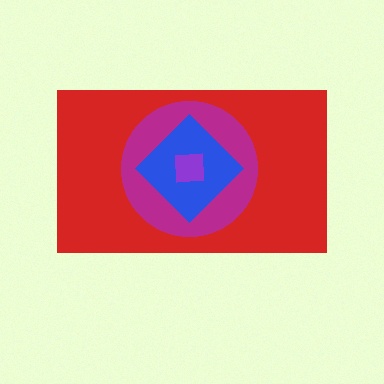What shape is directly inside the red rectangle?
The magenta circle.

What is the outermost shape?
The red rectangle.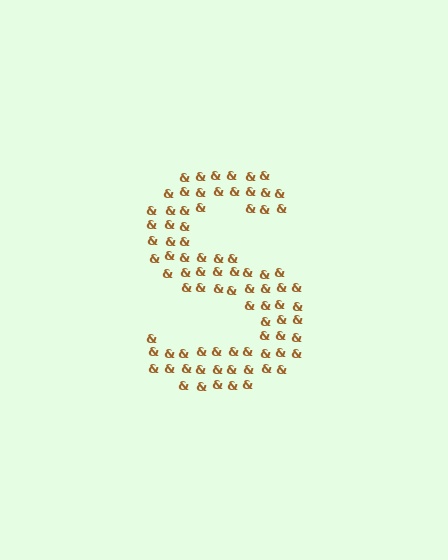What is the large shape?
The large shape is the letter S.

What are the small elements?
The small elements are ampersands.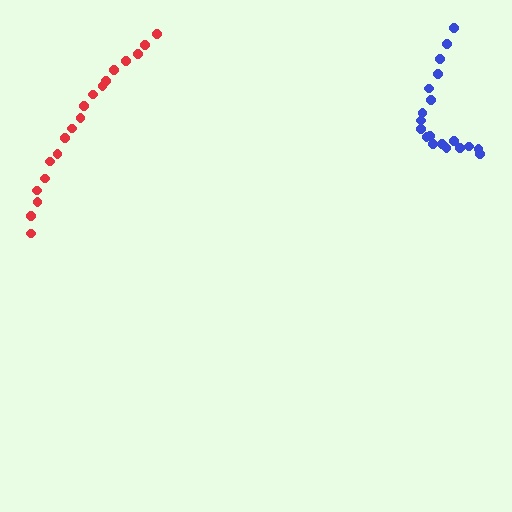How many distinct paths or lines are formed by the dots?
There are 2 distinct paths.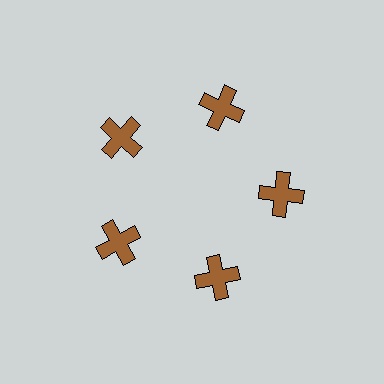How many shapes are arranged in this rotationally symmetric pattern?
There are 5 shapes, arranged in 5 groups of 1.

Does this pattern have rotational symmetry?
Yes, this pattern has 5-fold rotational symmetry. It looks the same after rotating 72 degrees around the center.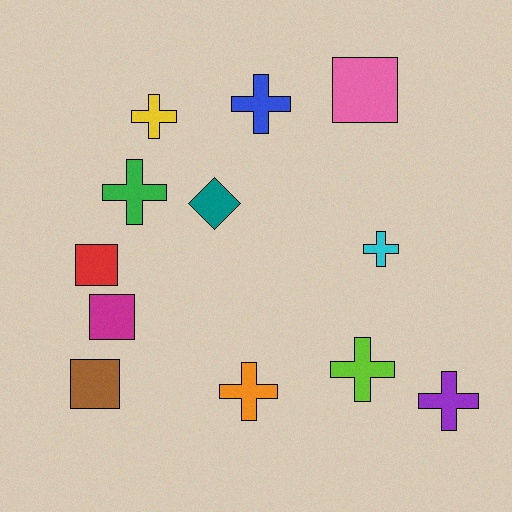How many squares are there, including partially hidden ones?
There are 4 squares.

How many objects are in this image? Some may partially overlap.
There are 12 objects.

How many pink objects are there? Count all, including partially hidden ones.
There is 1 pink object.